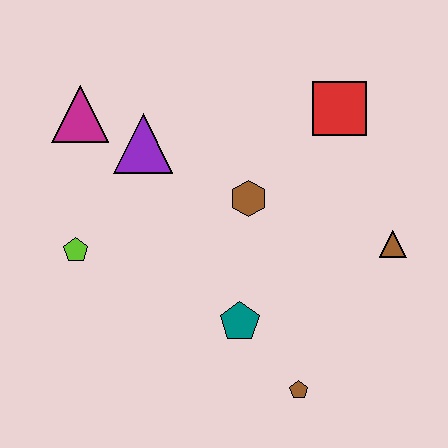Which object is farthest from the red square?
The lime pentagon is farthest from the red square.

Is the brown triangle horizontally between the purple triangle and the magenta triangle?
No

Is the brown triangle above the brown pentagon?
Yes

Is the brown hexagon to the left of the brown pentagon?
Yes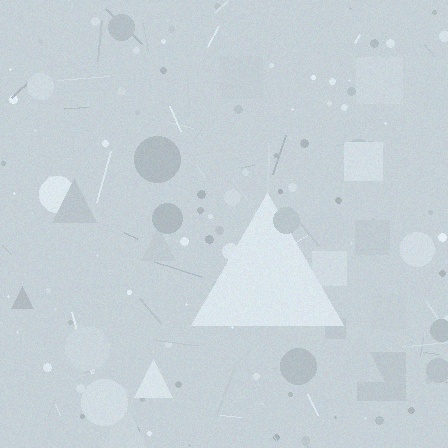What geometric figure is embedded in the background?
A triangle is embedded in the background.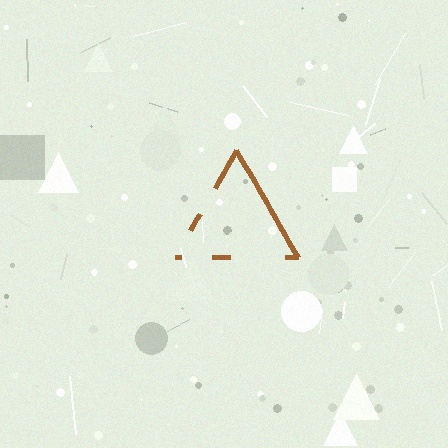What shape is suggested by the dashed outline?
The dashed outline suggests a triangle.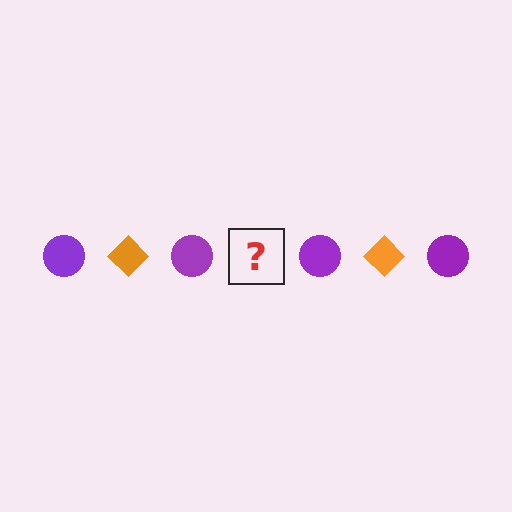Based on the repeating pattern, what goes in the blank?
The blank should be an orange diamond.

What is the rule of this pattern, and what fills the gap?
The rule is that the pattern alternates between purple circle and orange diamond. The gap should be filled with an orange diamond.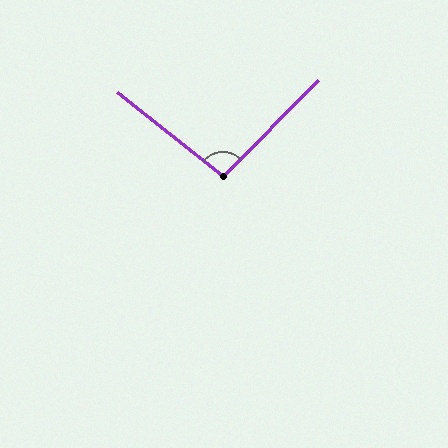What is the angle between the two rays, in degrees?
Approximately 96 degrees.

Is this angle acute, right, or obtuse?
It is obtuse.